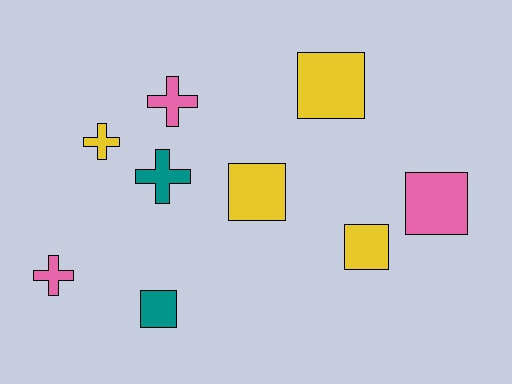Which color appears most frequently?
Yellow, with 4 objects.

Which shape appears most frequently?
Square, with 5 objects.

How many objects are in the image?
There are 9 objects.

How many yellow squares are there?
There are 3 yellow squares.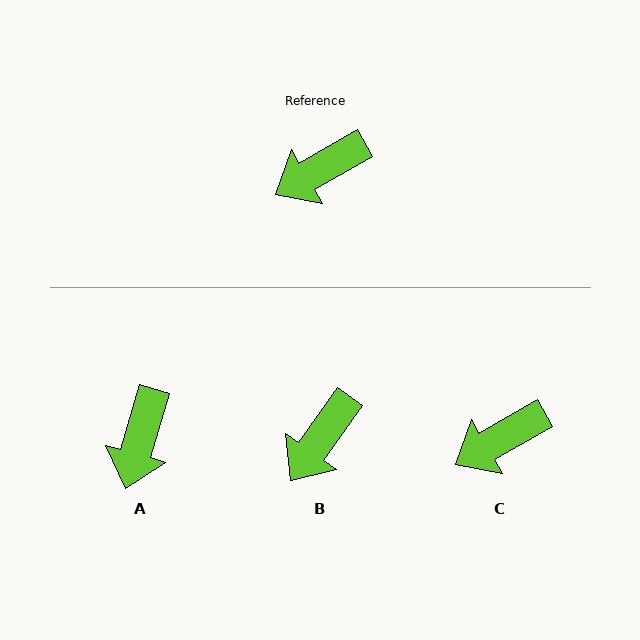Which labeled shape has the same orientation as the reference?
C.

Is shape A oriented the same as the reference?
No, it is off by about 44 degrees.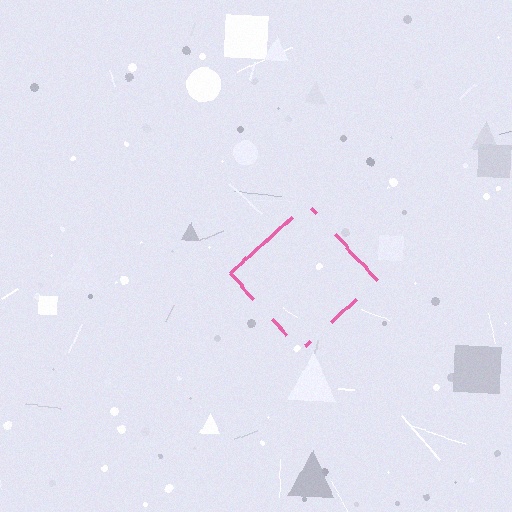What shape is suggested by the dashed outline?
The dashed outline suggests a diamond.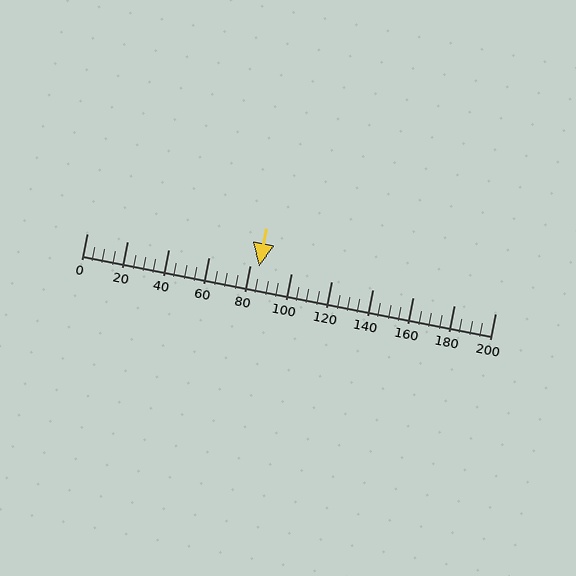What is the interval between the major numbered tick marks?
The major tick marks are spaced 20 units apart.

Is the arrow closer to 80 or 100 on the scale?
The arrow is closer to 80.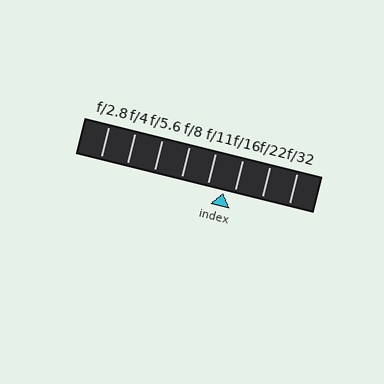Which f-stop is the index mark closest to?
The index mark is closest to f/16.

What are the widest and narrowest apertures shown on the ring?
The widest aperture shown is f/2.8 and the narrowest is f/32.